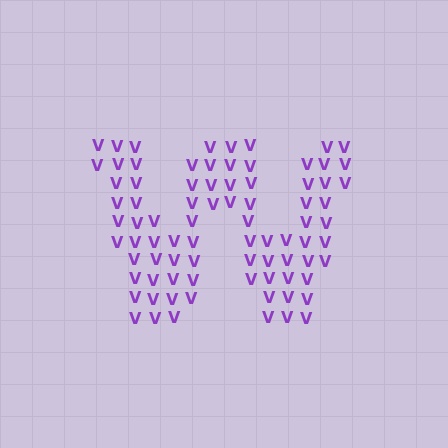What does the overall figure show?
The overall figure shows the letter W.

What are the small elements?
The small elements are letter V's.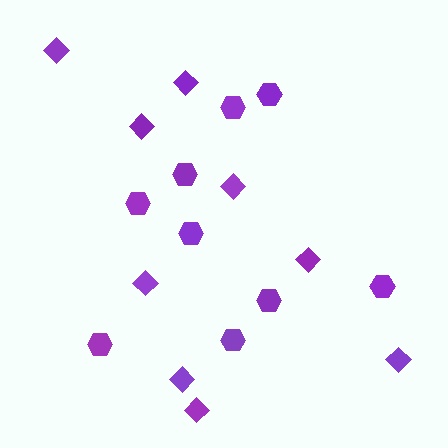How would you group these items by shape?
There are 2 groups: one group of hexagons (9) and one group of diamonds (9).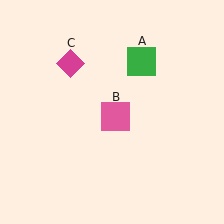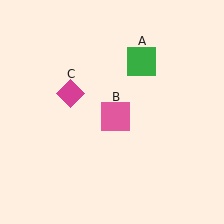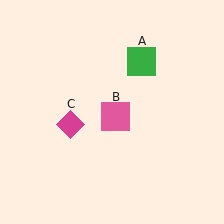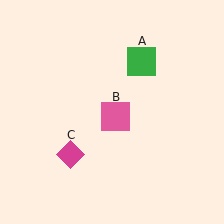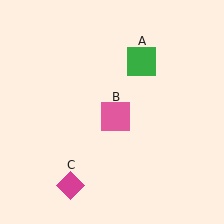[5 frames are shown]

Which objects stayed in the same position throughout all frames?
Green square (object A) and pink square (object B) remained stationary.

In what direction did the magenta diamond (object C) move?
The magenta diamond (object C) moved down.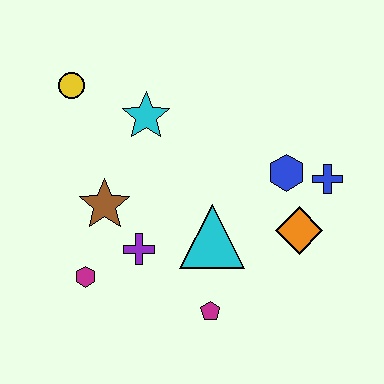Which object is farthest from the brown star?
The blue cross is farthest from the brown star.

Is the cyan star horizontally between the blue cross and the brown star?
Yes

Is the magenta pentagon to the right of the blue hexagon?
No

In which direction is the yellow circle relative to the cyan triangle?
The yellow circle is above the cyan triangle.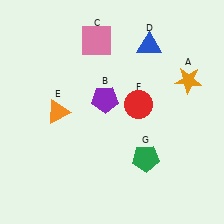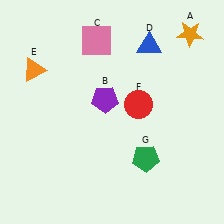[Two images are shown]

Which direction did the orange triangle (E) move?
The orange triangle (E) moved up.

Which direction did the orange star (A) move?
The orange star (A) moved up.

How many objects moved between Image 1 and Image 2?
2 objects moved between the two images.